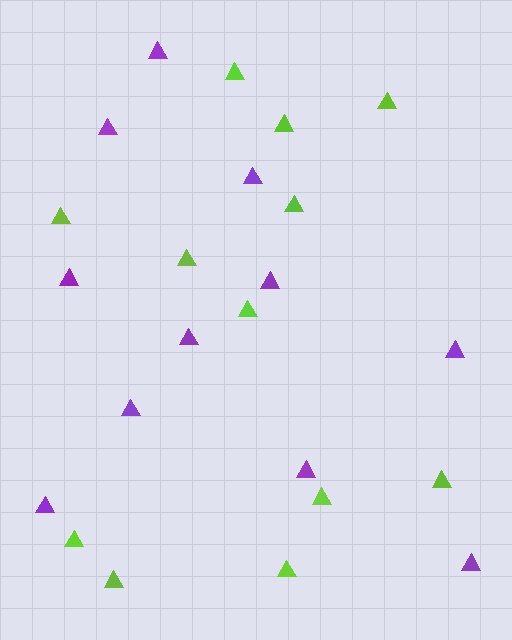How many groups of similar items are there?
There are 2 groups: one group of lime triangles (12) and one group of purple triangles (11).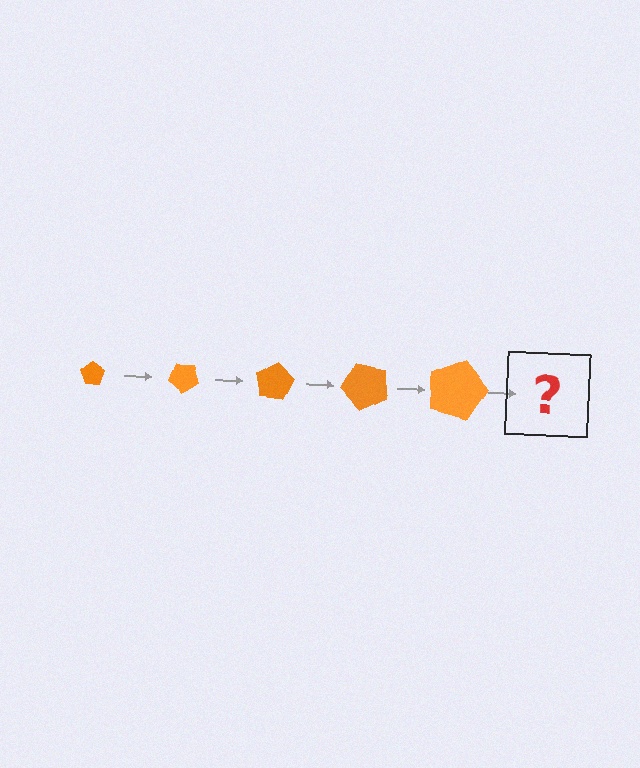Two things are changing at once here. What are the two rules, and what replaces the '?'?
The two rules are that the pentagon grows larger each step and it rotates 40 degrees each step. The '?' should be a pentagon, larger than the previous one and rotated 200 degrees from the start.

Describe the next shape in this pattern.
It should be a pentagon, larger than the previous one and rotated 200 degrees from the start.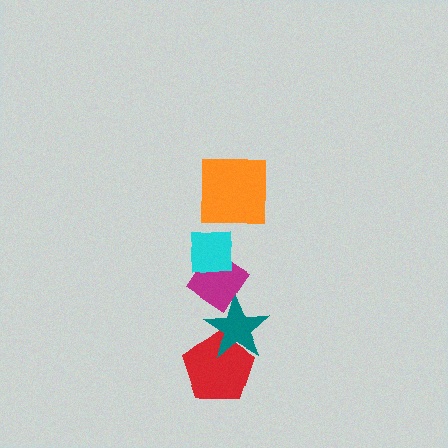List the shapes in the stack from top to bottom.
From top to bottom: the orange square, the cyan square, the magenta diamond, the teal star, the red pentagon.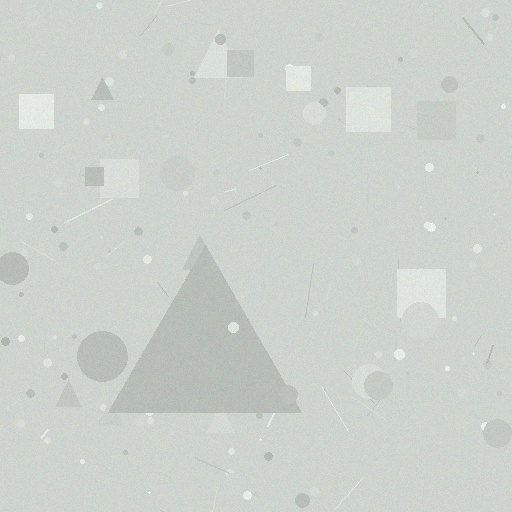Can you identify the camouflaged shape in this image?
The camouflaged shape is a triangle.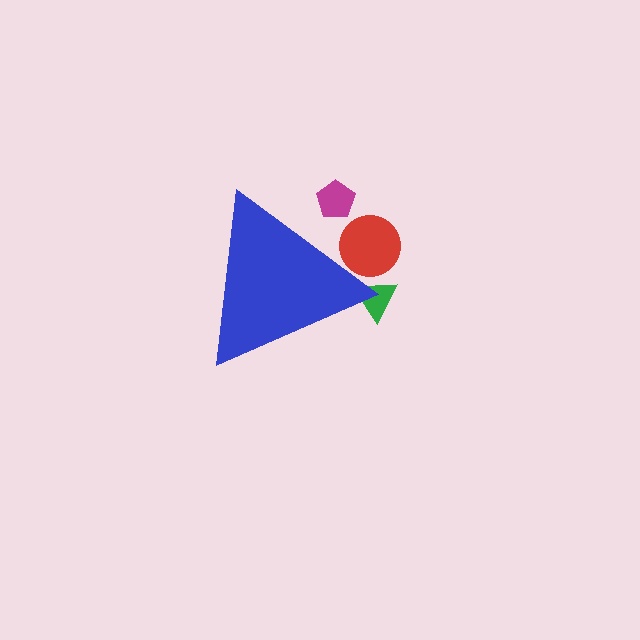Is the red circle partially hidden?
Yes, the red circle is partially hidden behind the blue triangle.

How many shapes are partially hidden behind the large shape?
3 shapes are partially hidden.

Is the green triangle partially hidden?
Yes, the green triangle is partially hidden behind the blue triangle.